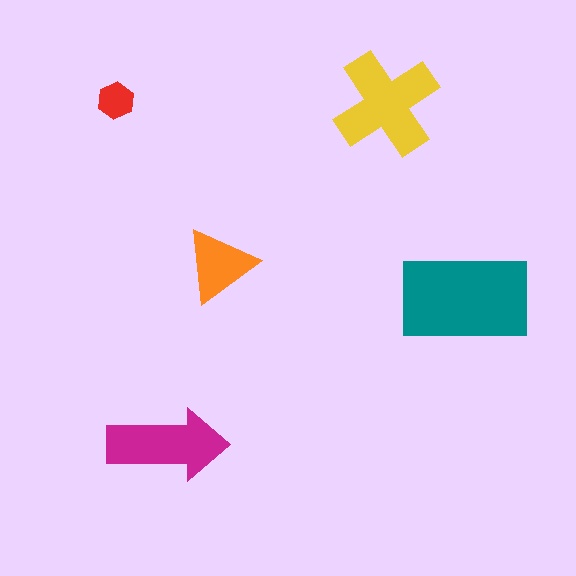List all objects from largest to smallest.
The teal rectangle, the yellow cross, the magenta arrow, the orange triangle, the red hexagon.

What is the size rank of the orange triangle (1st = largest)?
4th.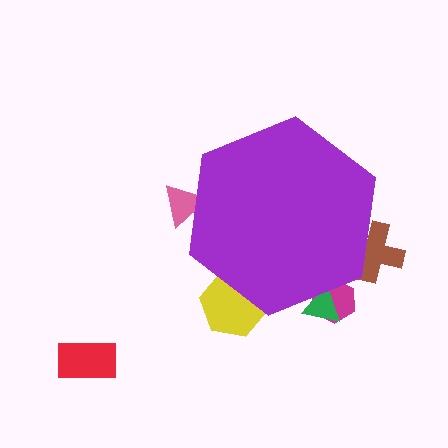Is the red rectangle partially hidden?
No, the red rectangle is fully visible.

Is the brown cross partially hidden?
Yes, the brown cross is partially hidden behind the purple hexagon.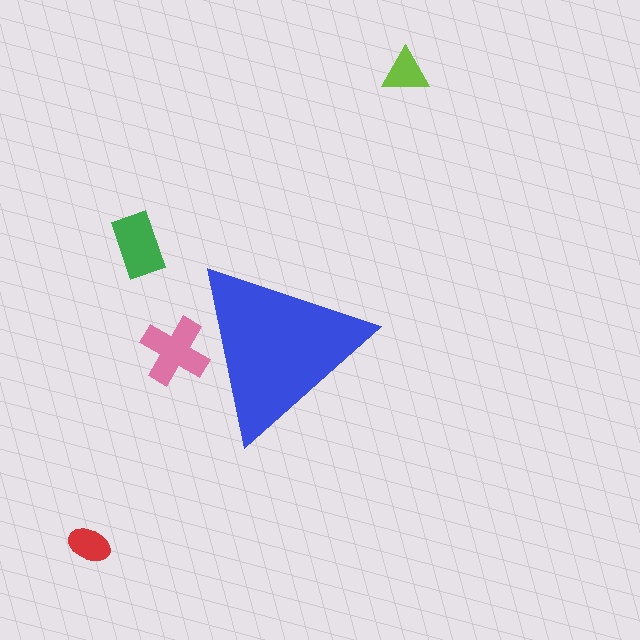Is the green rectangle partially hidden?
No, the green rectangle is fully visible.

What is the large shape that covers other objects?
A blue triangle.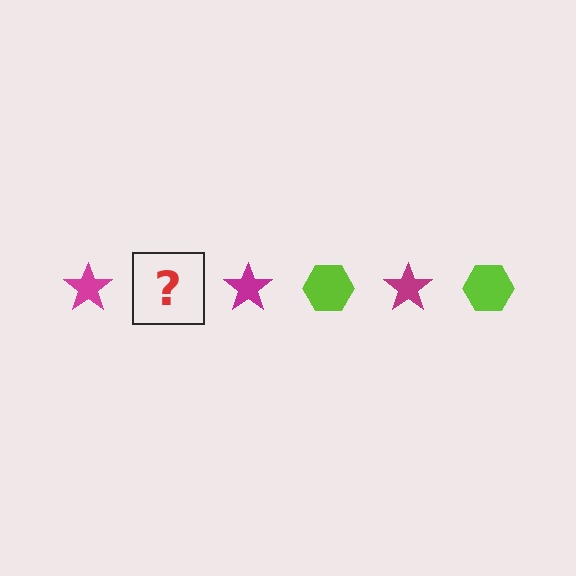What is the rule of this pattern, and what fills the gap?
The rule is that the pattern alternates between magenta star and lime hexagon. The gap should be filled with a lime hexagon.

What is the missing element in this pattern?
The missing element is a lime hexagon.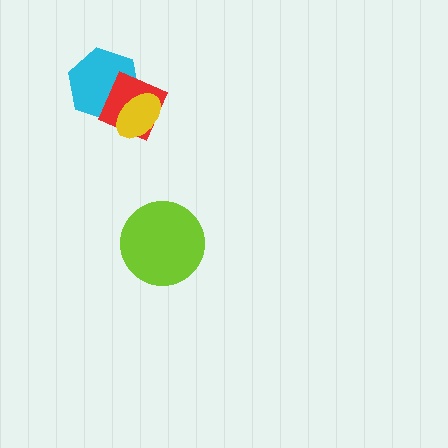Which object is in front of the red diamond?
The yellow ellipse is in front of the red diamond.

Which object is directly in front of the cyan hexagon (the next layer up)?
The red diamond is directly in front of the cyan hexagon.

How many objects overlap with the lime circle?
0 objects overlap with the lime circle.